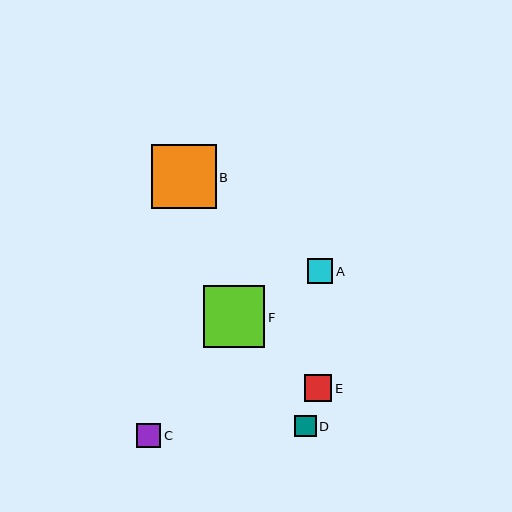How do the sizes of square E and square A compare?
Square E and square A are approximately the same size.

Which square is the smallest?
Square D is the smallest with a size of approximately 22 pixels.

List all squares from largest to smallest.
From largest to smallest: B, F, E, A, C, D.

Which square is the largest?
Square B is the largest with a size of approximately 64 pixels.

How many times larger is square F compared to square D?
Square F is approximately 2.8 times the size of square D.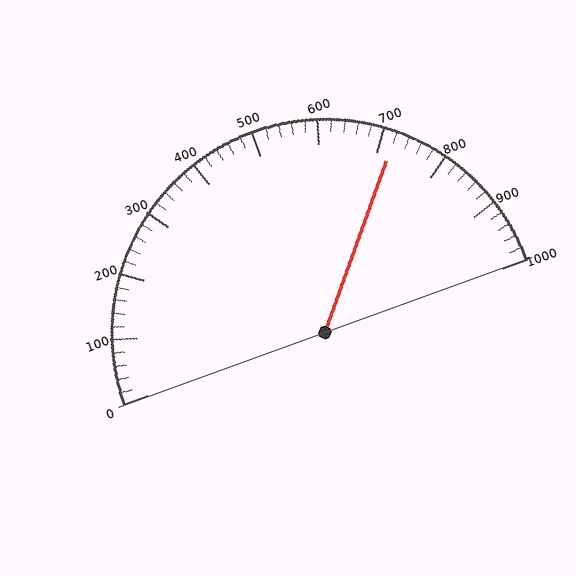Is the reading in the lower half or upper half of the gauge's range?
The reading is in the upper half of the range (0 to 1000).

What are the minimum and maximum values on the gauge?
The gauge ranges from 0 to 1000.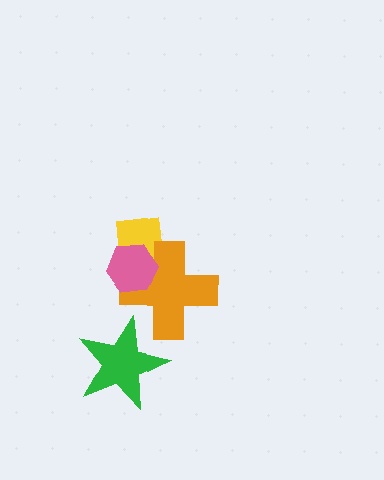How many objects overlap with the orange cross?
3 objects overlap with the orange cross.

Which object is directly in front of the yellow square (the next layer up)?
The orange cross is directly in front of the yellow square.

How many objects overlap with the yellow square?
2 objects overlap with the yellow square.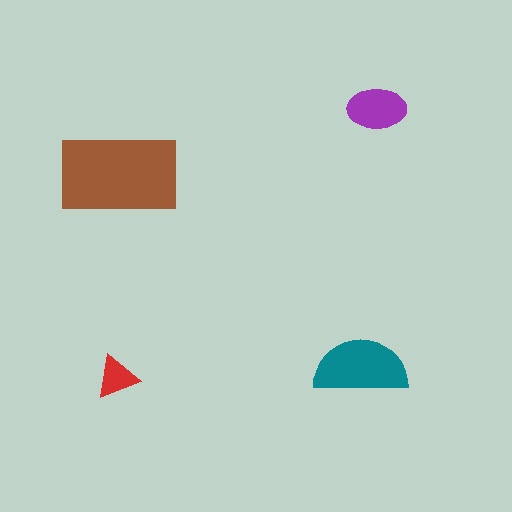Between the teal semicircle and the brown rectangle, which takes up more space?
The brown rectangle.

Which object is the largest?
The brown rectangle.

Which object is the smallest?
The red triangle.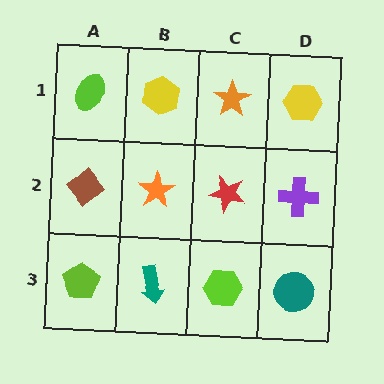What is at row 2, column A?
A brown diamond.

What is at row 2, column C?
A red star.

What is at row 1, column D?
A yellow hexagon.